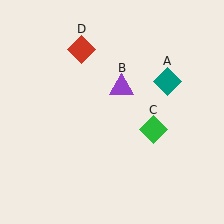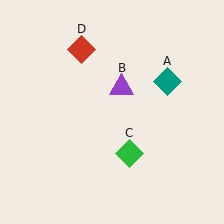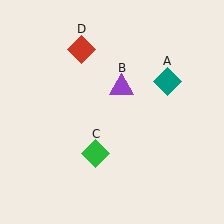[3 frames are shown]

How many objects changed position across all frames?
1 object changed position: green diamond (object C).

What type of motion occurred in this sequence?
The green diamond (object C) rotated clockwise around the center of the scene.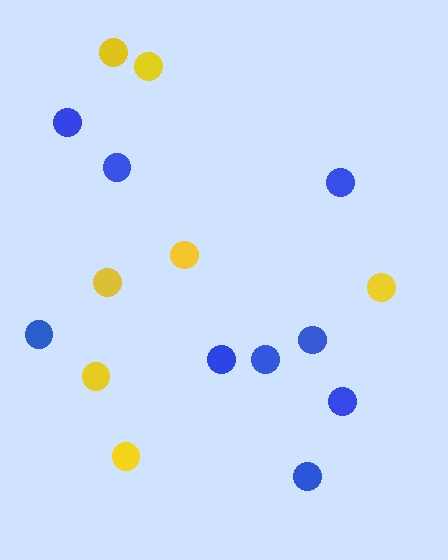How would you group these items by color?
There are 2 groups: one group of blue circles (9) and one group of yellow circles (7).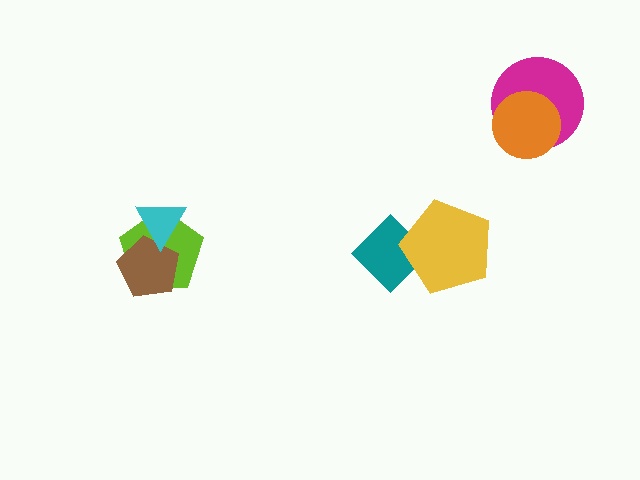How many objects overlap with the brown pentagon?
2 objects overlap with the brown pentagon.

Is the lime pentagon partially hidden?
Yes, it is partially covered by another shape.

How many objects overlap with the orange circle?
1 object overlaps with the orange circle.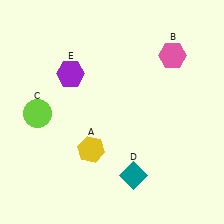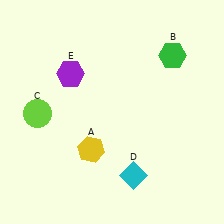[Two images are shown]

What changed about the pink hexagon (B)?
In Image 1, B is pink. In Image 2, it changed to green.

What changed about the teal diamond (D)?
In Image 1, D is teal. In Image 2, it changed to cyan.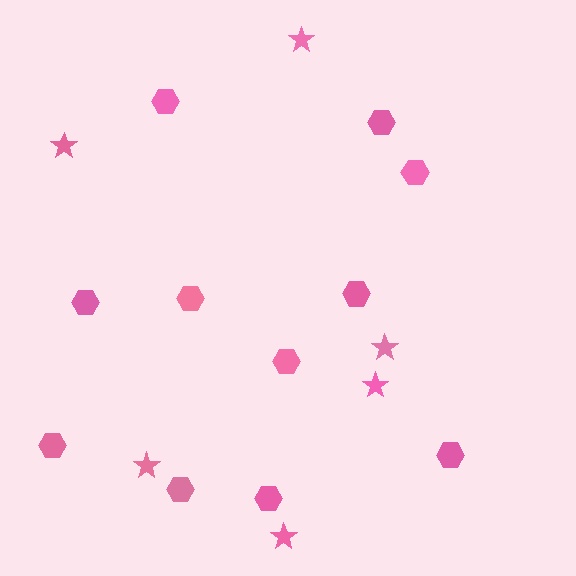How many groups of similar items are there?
There are 2 groups: one group of stars (6) and one group of hexagons (11).